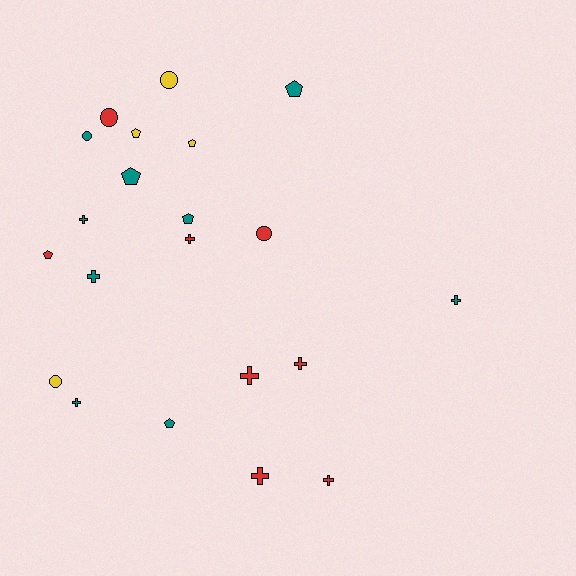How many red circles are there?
There are 2 red circles.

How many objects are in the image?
There are 21 objects.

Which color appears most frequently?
Teal, with 9 objects.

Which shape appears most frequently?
Cross, with 9 objects.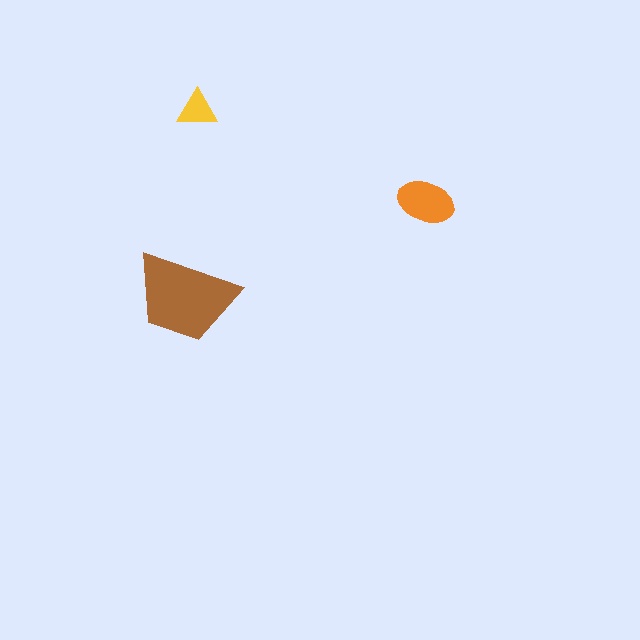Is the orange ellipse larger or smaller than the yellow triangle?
Larger.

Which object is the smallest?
The yellow triangle.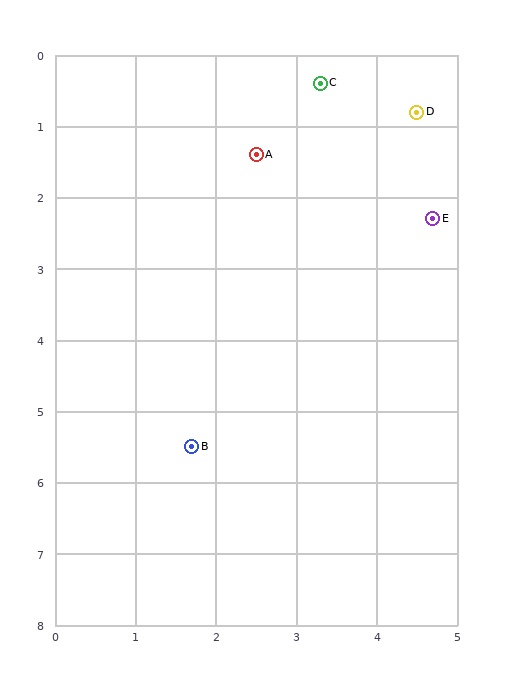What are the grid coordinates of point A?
Point A is at approximately (2.5, 1.4).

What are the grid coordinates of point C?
Point C is at approximately (3.3, 0.4).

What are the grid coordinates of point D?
Point D is at approximately (4.5, 0.8).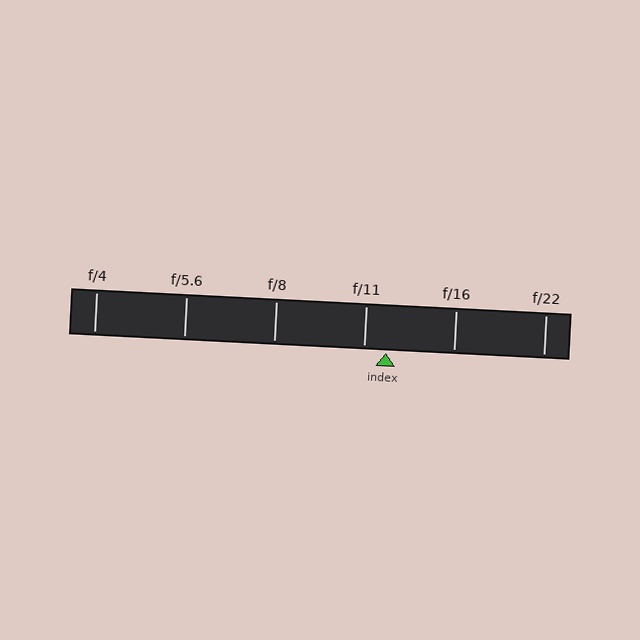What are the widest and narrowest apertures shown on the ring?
The widest aperture shown is f/4 and the narrowest is f/22.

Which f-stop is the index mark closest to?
The index mark is closest to f/11.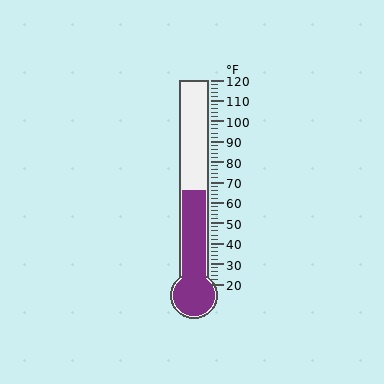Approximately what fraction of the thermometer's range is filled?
The thermometer is filled to approximately 45% of its range.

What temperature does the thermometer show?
The thermometer shows approximately 66°F.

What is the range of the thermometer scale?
The thermometer scale ranges from 20°F to 120°F.